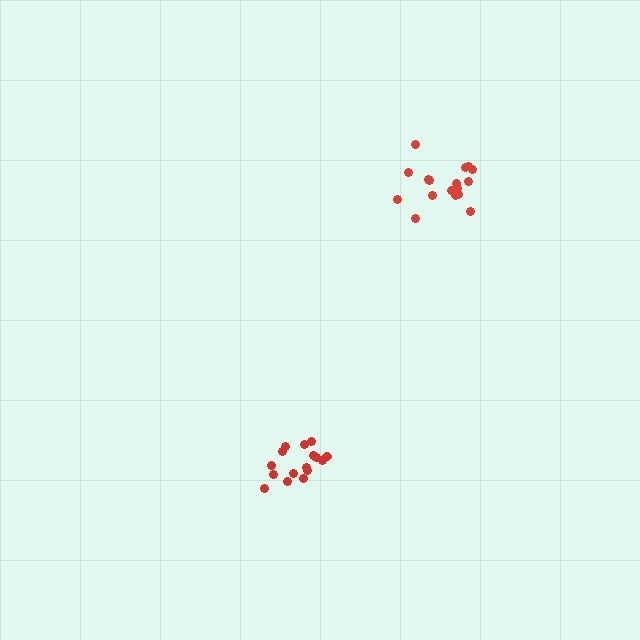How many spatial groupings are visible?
There are 2 spatial groupings.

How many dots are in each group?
Group 1: 16 dots, Group 2: 17 dots (33 total).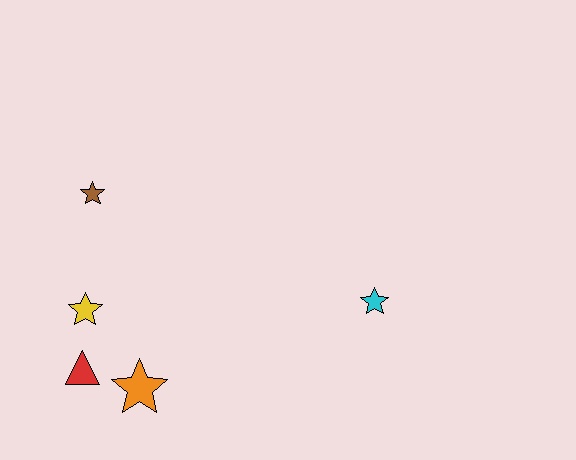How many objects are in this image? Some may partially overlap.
There are 5 objects.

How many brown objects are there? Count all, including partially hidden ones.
There is 1 brown object.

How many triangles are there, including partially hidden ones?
There is 1 triangle.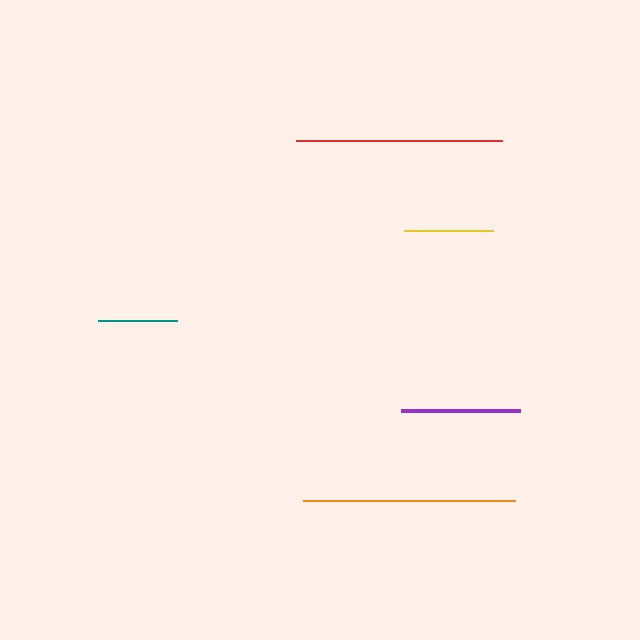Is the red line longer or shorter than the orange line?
The orange line is longer than the red line.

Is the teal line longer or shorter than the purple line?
The purple line is longer than the teal line.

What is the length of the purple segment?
The purple segment is approximately 119 pixels long.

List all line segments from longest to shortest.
From longest to shortest: orange, red, purple, yellow, teal.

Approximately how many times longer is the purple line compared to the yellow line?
The purple line is approximately 1.3 times the length of the yellow line.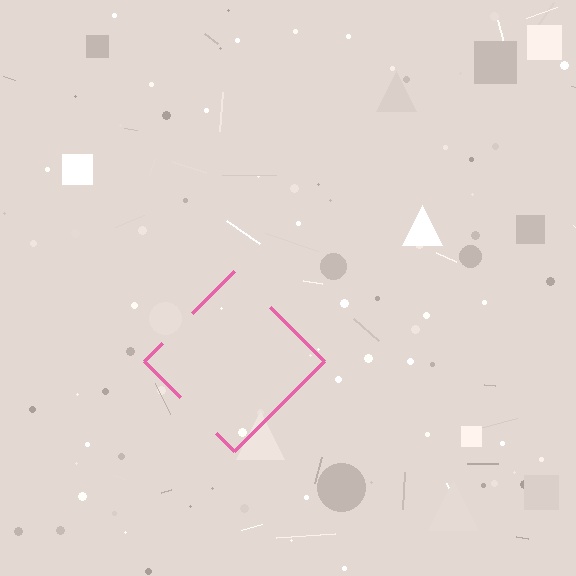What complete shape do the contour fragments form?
The contour fragments form a diamond.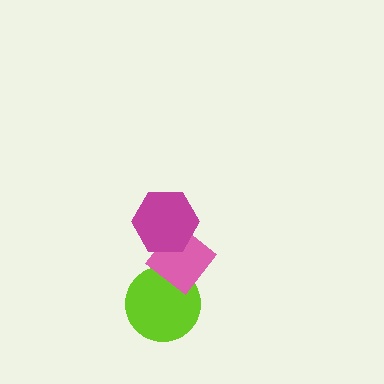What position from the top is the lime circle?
The lime circle is 3rd from the top.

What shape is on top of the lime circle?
The pink diamond is on top of the lime circle.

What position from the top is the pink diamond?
The pink diamond is 2nd from the top.